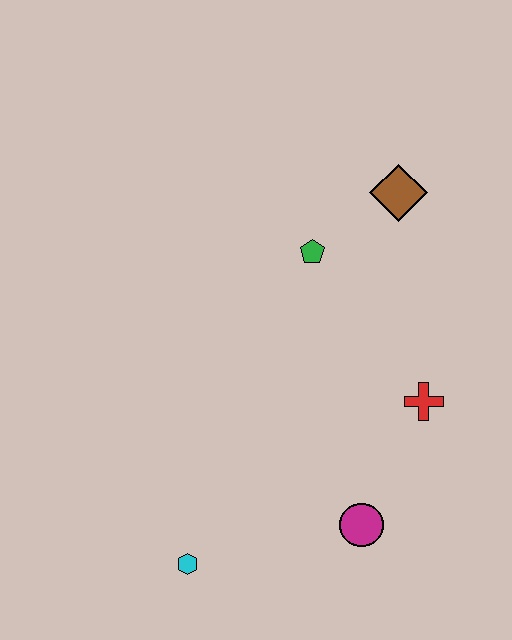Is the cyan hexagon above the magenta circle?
No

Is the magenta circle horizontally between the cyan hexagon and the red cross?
Yes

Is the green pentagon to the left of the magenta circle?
Yes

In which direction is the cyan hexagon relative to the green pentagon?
The cyan hexagon is below the green pentagon.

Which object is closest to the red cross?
The magenta circle is closest to the red cross.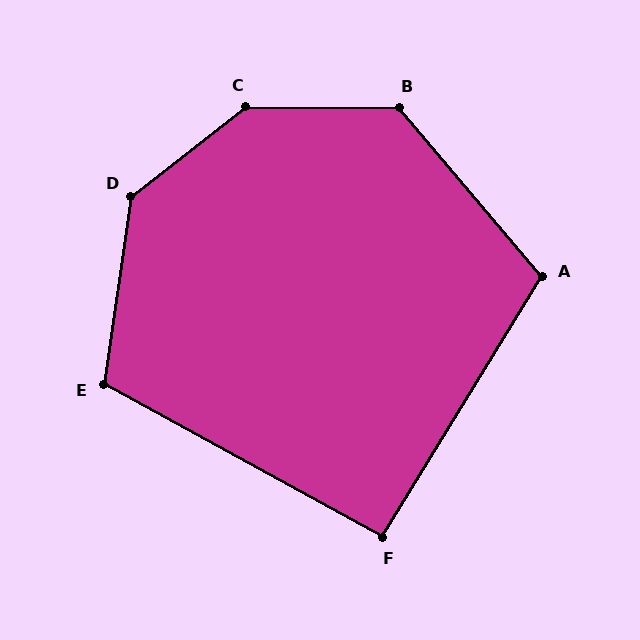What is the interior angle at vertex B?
Approximately 131 degrees (obtuse).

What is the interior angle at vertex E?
Approximately 110 degrees (obtuse).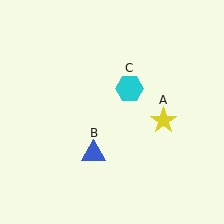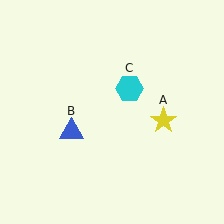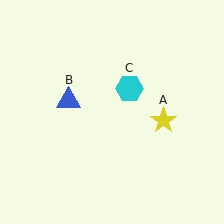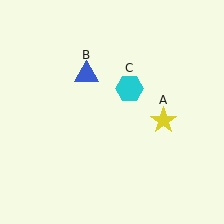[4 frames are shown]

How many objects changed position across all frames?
1 object changed position: blue triangle (object B).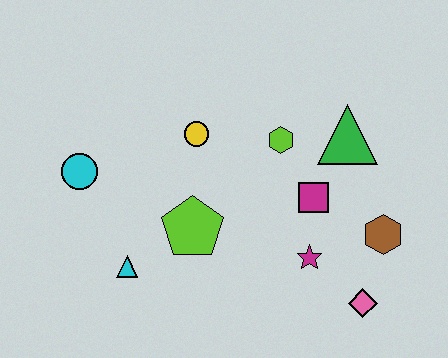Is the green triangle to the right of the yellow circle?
Yes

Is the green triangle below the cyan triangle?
No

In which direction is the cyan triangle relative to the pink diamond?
The cyan triangle is to the left of the pink diamond.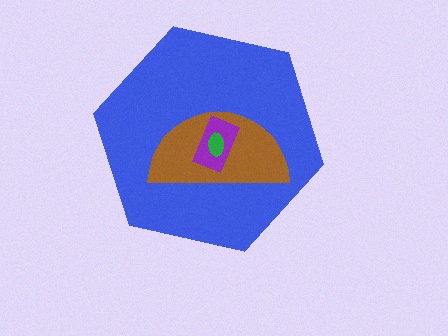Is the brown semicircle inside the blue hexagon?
Yes.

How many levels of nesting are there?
4.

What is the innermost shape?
The green ellipse.